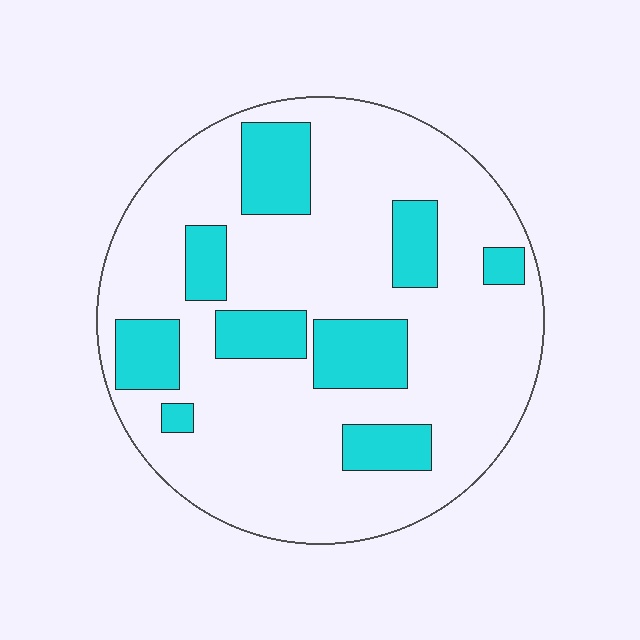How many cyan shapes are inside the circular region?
9.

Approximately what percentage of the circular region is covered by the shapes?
Approximately 25%.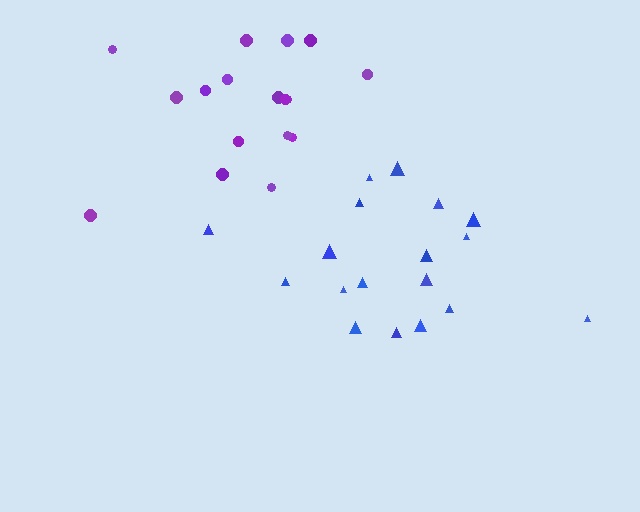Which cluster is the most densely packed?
Purple.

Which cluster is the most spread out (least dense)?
Blue.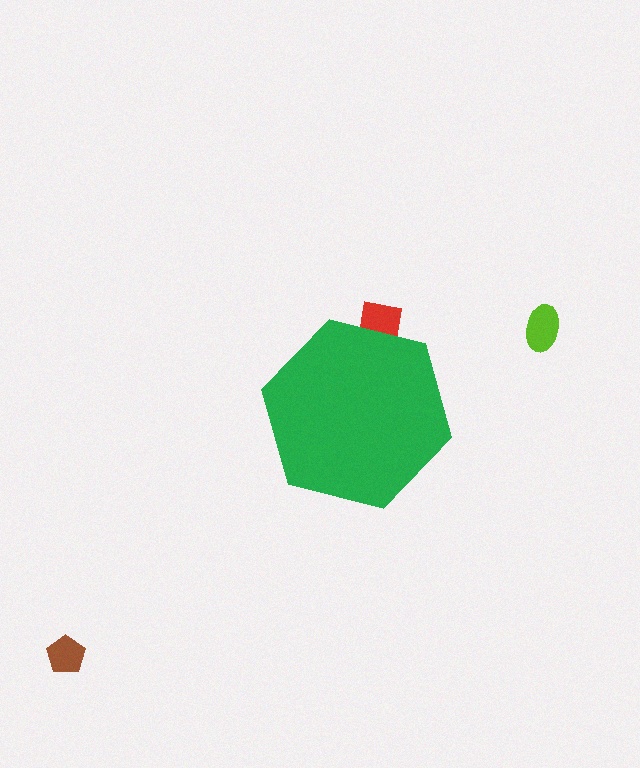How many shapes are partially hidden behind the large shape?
1 shape is partially hidden.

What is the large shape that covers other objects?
A green hexagon.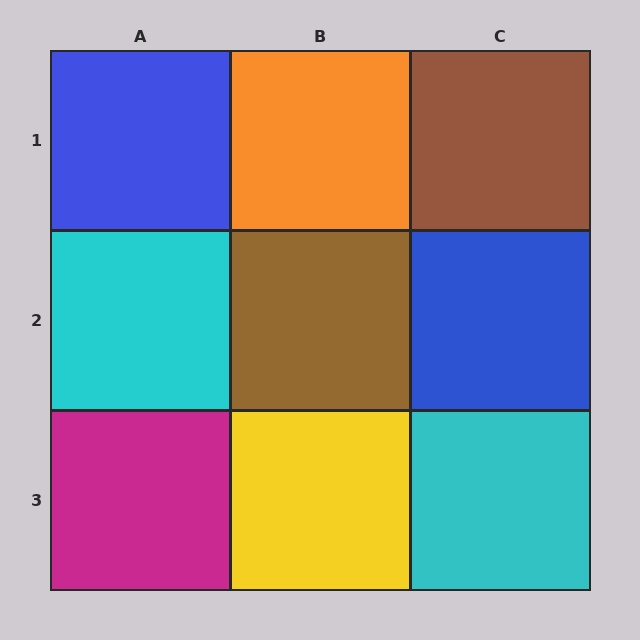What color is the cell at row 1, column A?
Blue.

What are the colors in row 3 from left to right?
Magenta, yellow, cyan.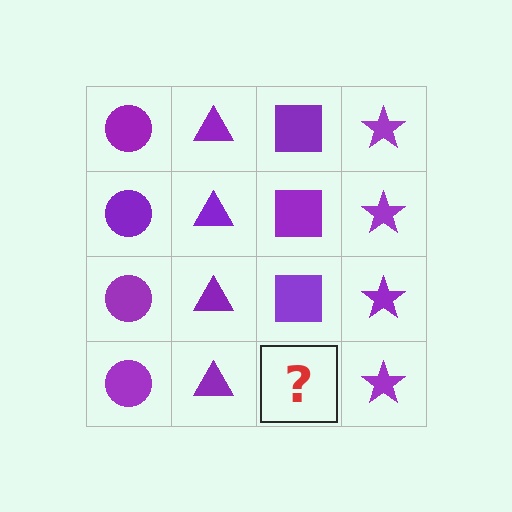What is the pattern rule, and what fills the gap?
The rule is that each column has a consistent shape. The gap should be filled with a purple square.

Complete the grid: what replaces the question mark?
The question mark should be replaced with a purple square.